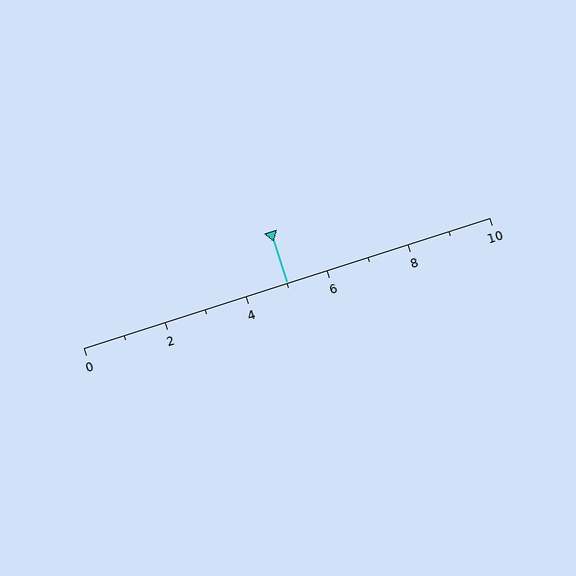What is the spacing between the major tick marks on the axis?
The major ticks are spaced 2 apart.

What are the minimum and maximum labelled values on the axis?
The axis runs from 0 to 10.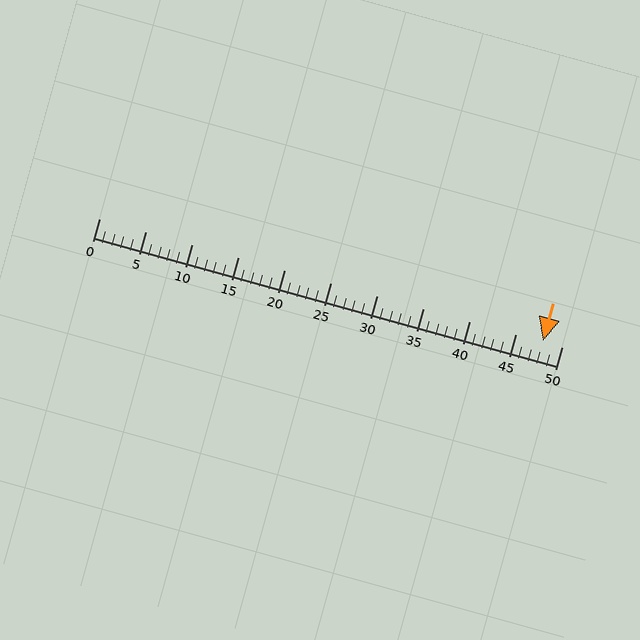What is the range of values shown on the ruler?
The ruler shows values from 0 to 50.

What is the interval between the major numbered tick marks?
The major tick marks are spaced 5 units apart.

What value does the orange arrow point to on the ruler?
The orange arrow points to approximately 48.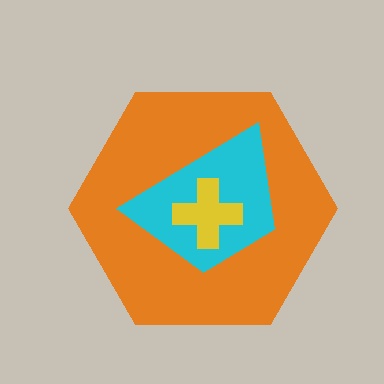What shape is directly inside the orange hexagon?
The cyan trapezoid.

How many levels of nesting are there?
3.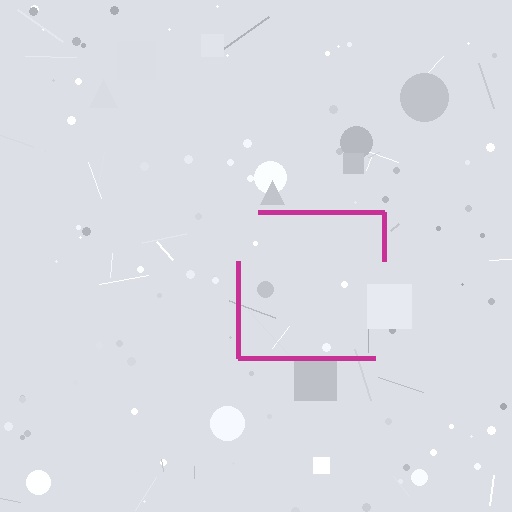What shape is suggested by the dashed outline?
The dashed outline suggests a square.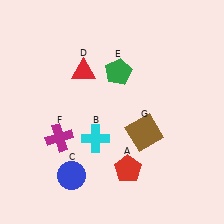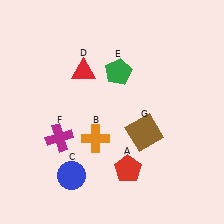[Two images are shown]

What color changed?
The cross (B) changed from cyan in Image 1 to orange in Image 2.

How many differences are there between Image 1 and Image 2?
There is 1 difference between the two images.